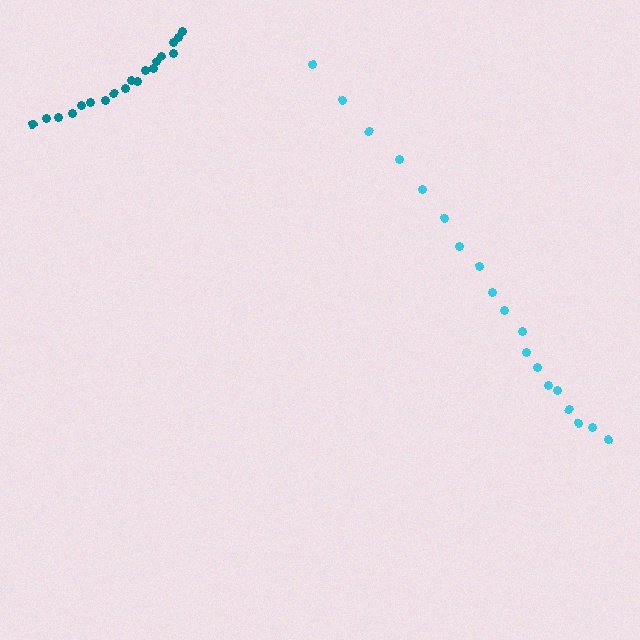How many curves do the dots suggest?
There are 2 distinct paths.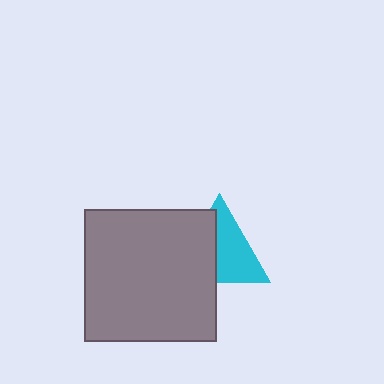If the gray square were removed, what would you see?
You would see the complete cyan triangle.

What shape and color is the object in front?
The object in front is a gray square.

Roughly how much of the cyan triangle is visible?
About half of it is visible (roughly 55%).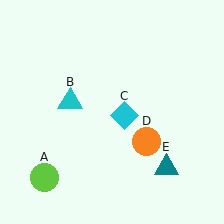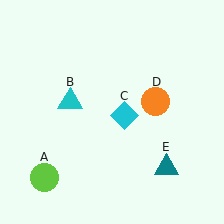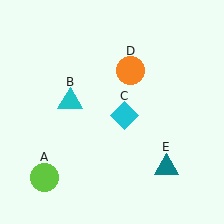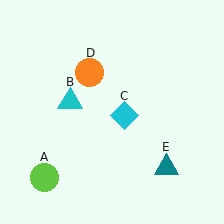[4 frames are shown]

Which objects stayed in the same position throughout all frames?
Lime circle (object A) and cyan triangle (object B) and cyan diamond (object C) and teal triangle (object E) remained stationary.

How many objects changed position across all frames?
1 object changed position: orange circle (object D).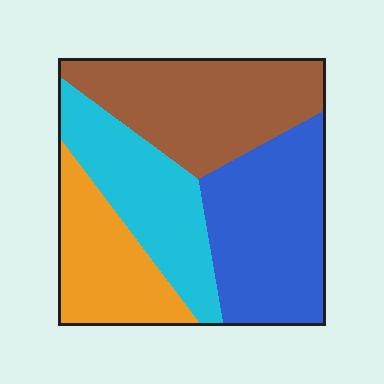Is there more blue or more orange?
Blue.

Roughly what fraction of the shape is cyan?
Cyan covers around 20% of the shape.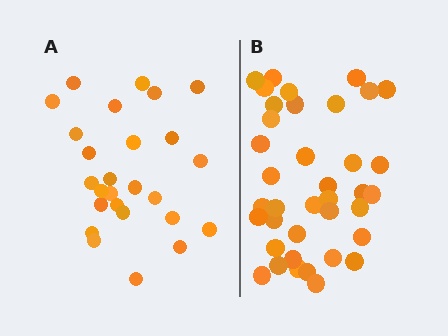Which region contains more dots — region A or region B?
Region B (the right region) has more dots.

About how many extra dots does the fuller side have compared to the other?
Region B has roughly 12 or so more dots than region A.